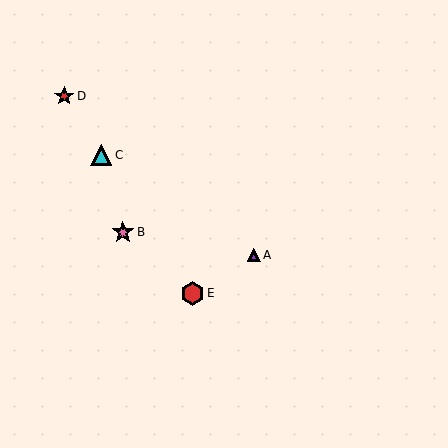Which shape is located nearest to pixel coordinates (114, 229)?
The pink star (labeled B) at (123, 232) is nearest to that location.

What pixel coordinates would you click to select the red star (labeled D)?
Click at (64, 96) to select the red star D.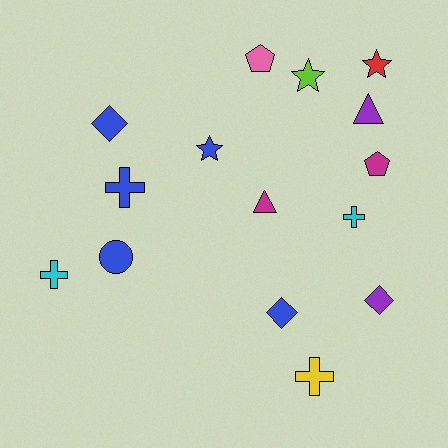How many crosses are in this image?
There are 4 crosses.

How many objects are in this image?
There are 15 objects.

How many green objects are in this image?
There are no green objects.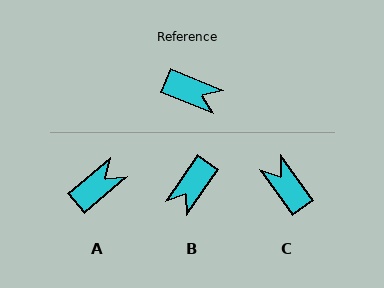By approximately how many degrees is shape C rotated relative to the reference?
Approximately 148 degrees counter-clockwise.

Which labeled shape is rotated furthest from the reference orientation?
C, about 148 degrees away.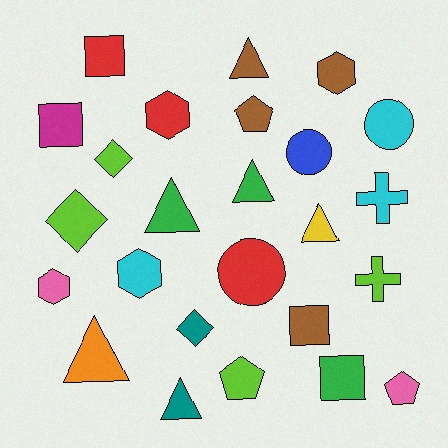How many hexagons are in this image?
There are 4 hexagons.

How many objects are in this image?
There are 25 objects.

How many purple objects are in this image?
There are no purple objects.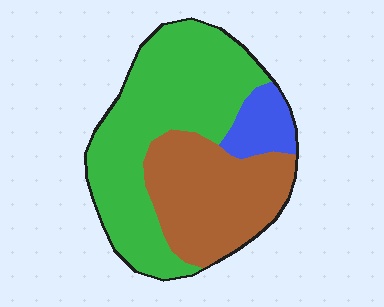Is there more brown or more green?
Green.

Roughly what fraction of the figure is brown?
Brown takes up about three eighths (3/8) of the figure.